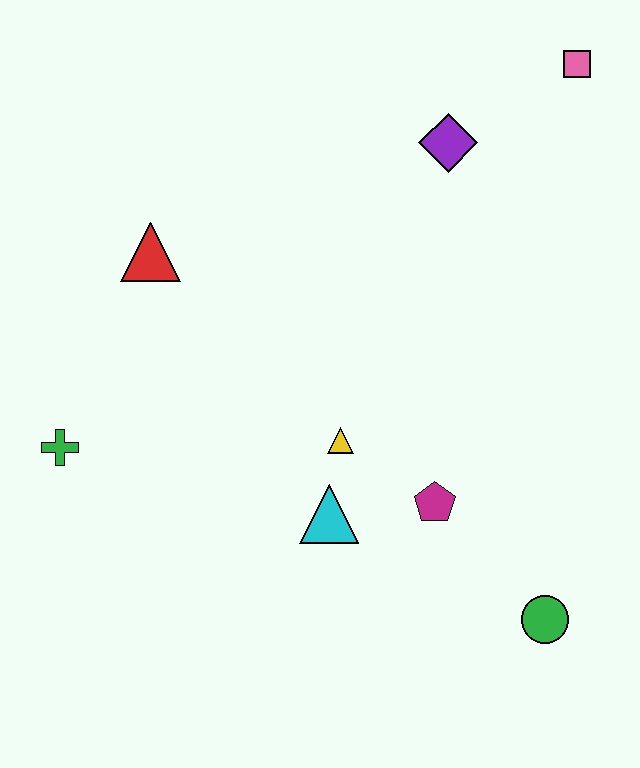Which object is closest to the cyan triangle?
The yellow triangle is closest to the cyan triangle.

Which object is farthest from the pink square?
The green cross is farthest from the pink square.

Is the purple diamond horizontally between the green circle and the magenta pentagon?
Yes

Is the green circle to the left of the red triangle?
No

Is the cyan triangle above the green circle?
Yes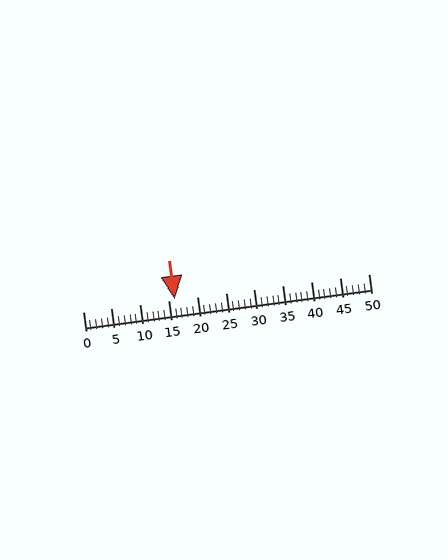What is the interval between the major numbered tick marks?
The major tick marks are spaced 5 units apart.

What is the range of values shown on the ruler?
The ruler shows values from 0 to 50.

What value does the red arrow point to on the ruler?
The red arrow points to approximately 16.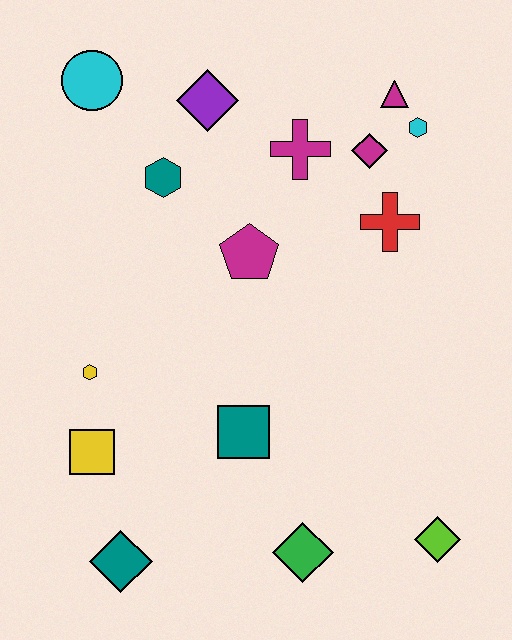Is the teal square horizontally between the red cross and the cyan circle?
Yes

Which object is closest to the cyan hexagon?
The magenta triangle is closest to the cyan hexagon.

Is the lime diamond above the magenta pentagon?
No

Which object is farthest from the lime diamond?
The cyan circle is farthest from the lime diamond.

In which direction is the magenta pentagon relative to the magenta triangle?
The magenta pentagon is below the magenta triangle.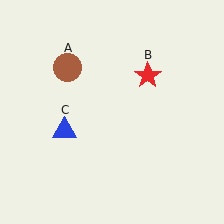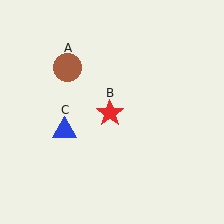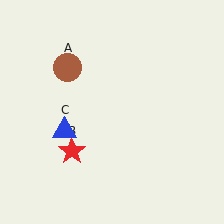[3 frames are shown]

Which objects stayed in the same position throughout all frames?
Brown circle (object A) and blue triangle (object C) remained stationary.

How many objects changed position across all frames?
1 object changed position: red star (object B).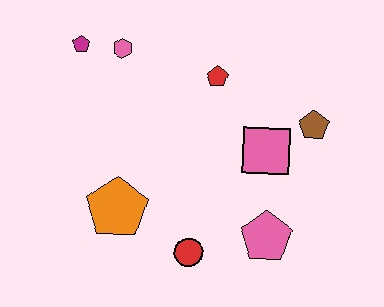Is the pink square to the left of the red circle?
No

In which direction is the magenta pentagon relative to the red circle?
The magenta pentagon is above the red circle.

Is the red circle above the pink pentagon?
No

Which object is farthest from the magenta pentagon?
The pink pentagon is farthest from the magenta pentagon.